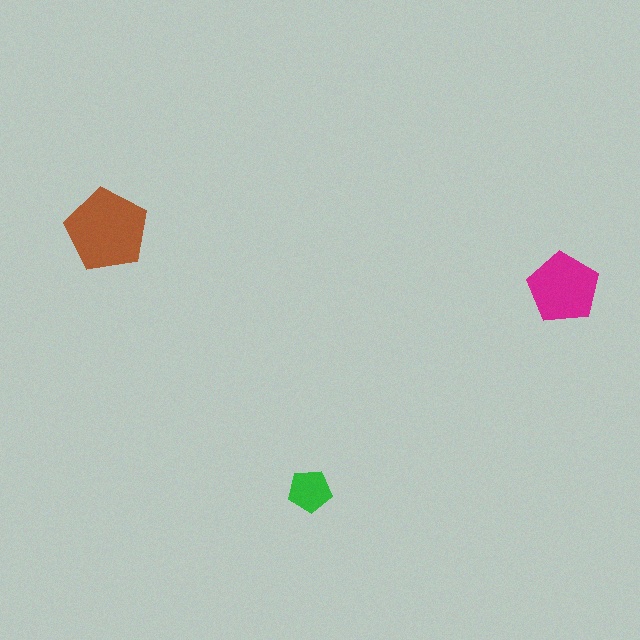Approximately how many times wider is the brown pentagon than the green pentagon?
About 2 times wider.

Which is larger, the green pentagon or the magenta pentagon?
The magenta one.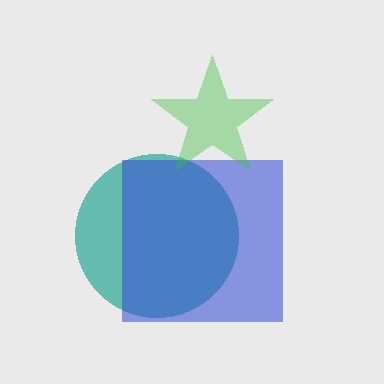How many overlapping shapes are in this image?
There are 3 overlapping shapes in the image.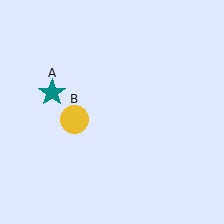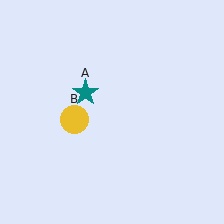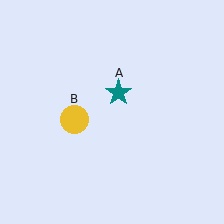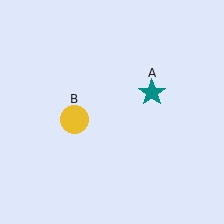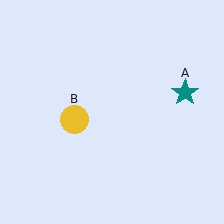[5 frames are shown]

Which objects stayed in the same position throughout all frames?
Yellow circle (object B) remained stationary.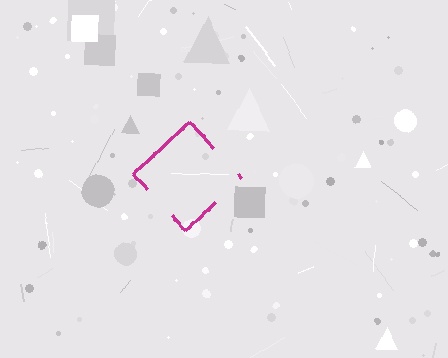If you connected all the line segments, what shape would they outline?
They would outline a diamond.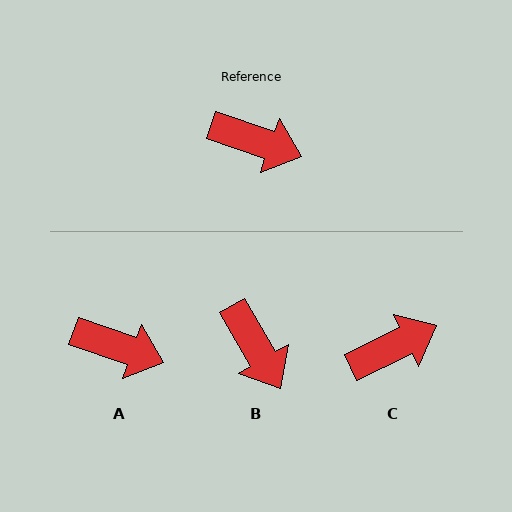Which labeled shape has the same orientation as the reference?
A.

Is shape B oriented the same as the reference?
No, it is off by about 40 degrees.